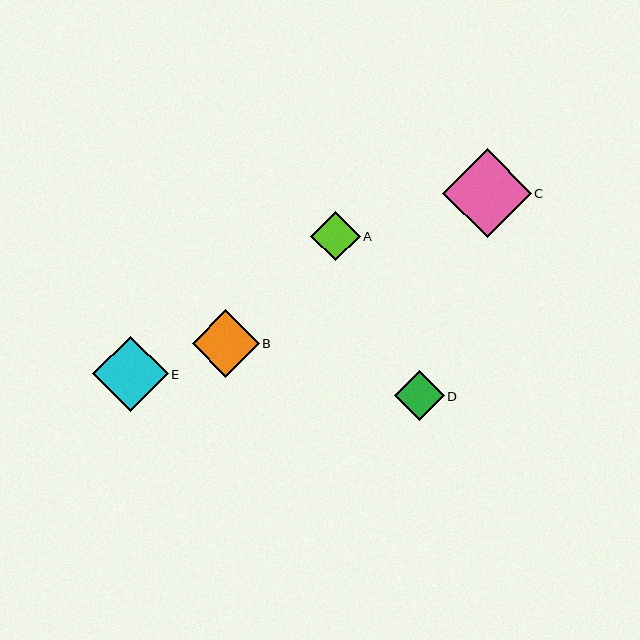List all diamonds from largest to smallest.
From largest to smallest: C, E, B, D, A.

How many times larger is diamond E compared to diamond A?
Diamond E is approximately 1.5 times the size of diamond A.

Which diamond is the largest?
Diamond C is the largest with a size of approximately 89 pixels.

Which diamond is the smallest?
Diamond A is the smallest with a size of approximately 49 pixels.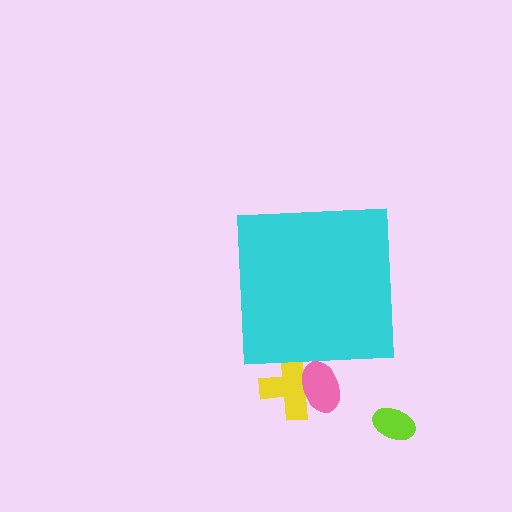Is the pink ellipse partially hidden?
Yes, the pink ellipse is partially hidden behind the cyan square.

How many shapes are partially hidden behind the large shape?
2 shapes are partially hidden.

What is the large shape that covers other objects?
A cyan square.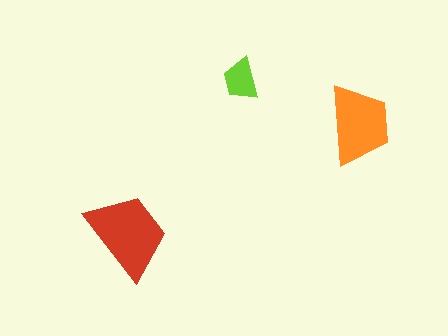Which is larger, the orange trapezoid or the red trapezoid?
The red one.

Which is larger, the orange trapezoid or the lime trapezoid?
The orange one.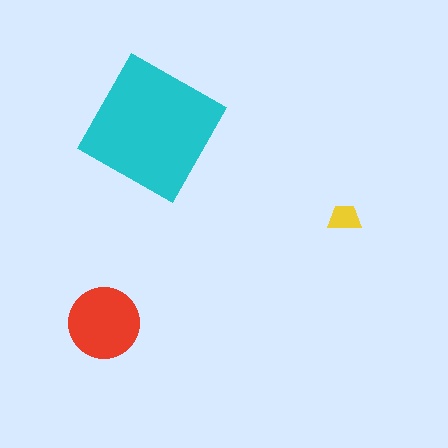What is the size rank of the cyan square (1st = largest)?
1st.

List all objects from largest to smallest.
The cyan square, the red circle, the yellow trapezoid.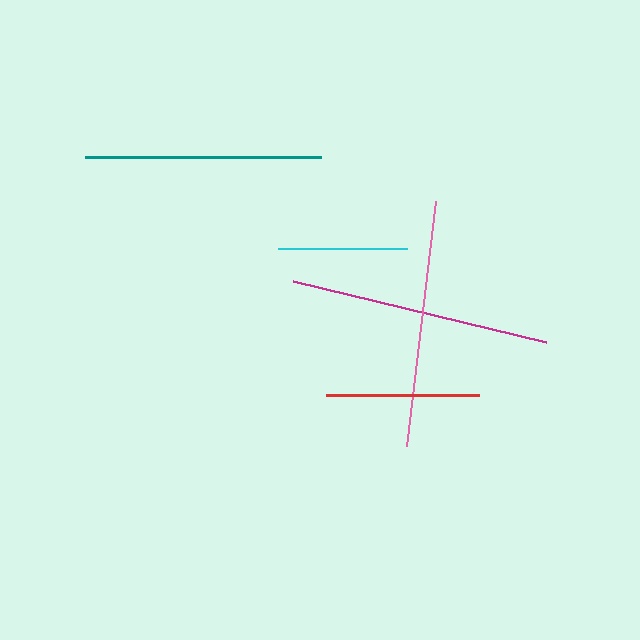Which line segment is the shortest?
The cyan line is the shortest at approximately 129 pixels.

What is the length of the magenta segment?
The magenta segment is approximately 260 pixels long.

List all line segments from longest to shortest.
From longest to shortest: magenta, pink, teal, red, cyan.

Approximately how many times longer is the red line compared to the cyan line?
The red line is approximately 1.2 times the length of the cyan line.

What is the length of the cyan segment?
The cyan segment is approximately 129 pixels long.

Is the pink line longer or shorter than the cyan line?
The pink line is longer than the cyan line.